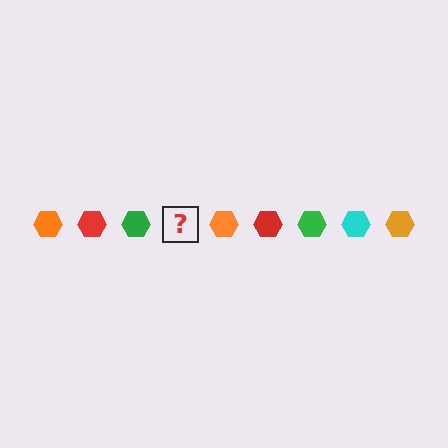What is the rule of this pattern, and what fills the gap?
The rule is that the pattern cycles through orange, red, green, cyan hexagons. The gap should be filled with a cyan hexagon.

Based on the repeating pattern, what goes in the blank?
The blank should be a cyan hexagon.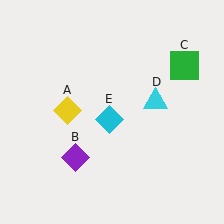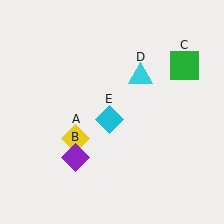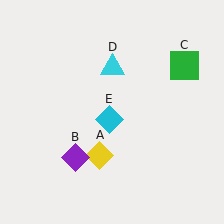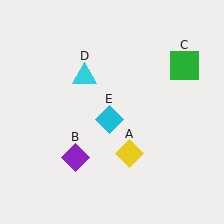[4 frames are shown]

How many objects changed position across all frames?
2 objects changed position: yellow diamond (object A), cyan triangle (object D).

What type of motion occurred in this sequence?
The yellow diamond (object A), cyan triangle (object D) rotated counterclockwise around the center of the scene.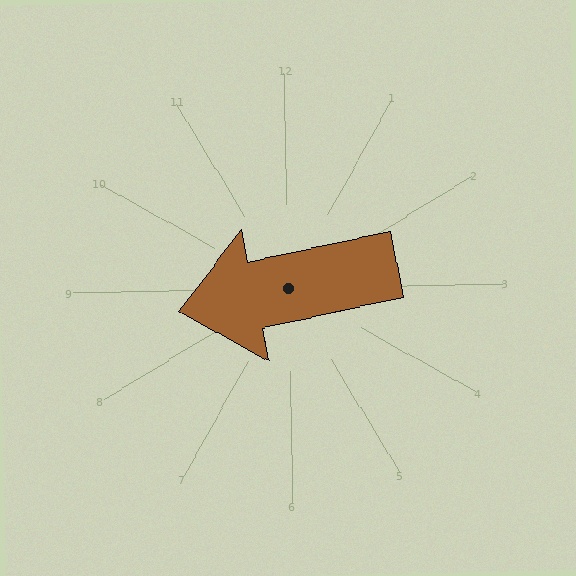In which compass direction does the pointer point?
West.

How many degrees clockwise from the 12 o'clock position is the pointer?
Approximately 259 degrees.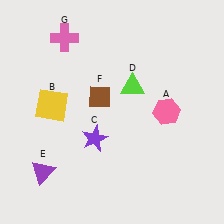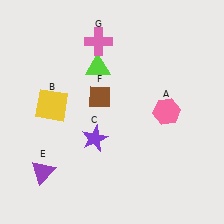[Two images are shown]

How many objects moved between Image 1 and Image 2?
2 objects moved between the two images.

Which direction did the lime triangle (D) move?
The lime triangle (D) moved left.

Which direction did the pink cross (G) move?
The pink cross (G) moved right.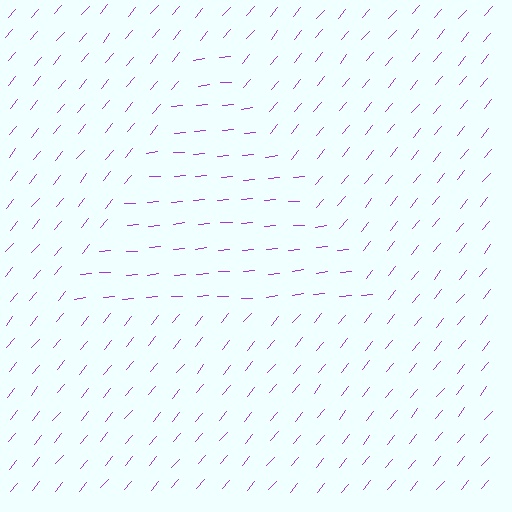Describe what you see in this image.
The image is filled with small purple line segments. A triangle region in the image has lines oriented differently from the surrounding lines, creating a visible texture boundary.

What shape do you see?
I see a triangle.